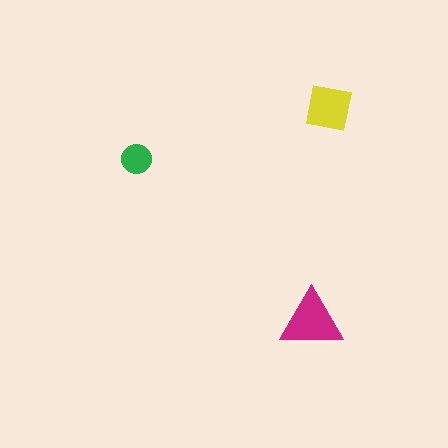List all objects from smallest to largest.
The green circle, the yellow square, the magenta triangle.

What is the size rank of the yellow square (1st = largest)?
2nd.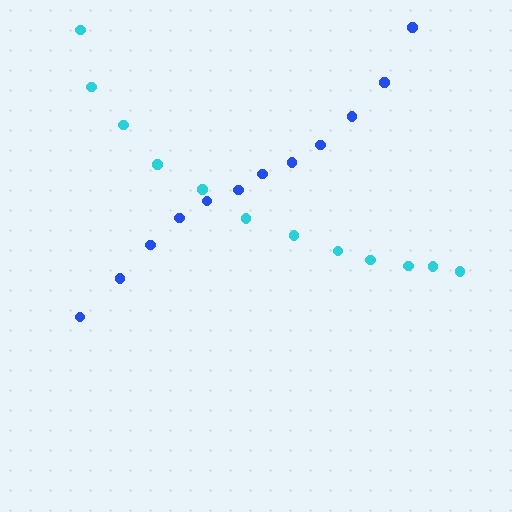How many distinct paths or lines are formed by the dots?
There are 2 distinct paths.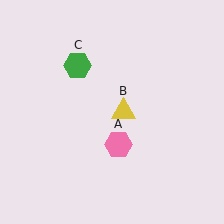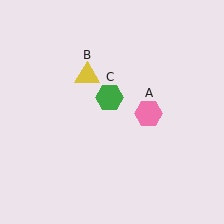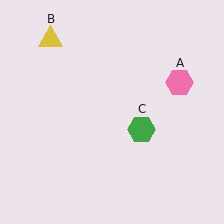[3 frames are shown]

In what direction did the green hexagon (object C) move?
The green hexagon (object C) moved down and to the right.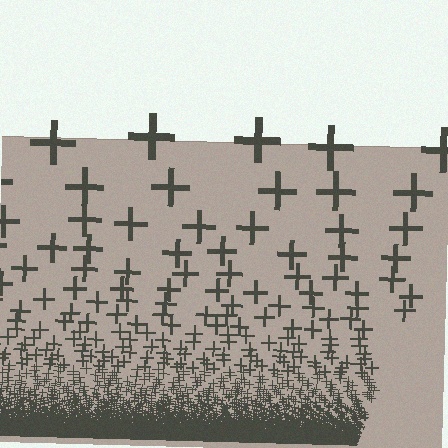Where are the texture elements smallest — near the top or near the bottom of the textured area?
Near the bottom.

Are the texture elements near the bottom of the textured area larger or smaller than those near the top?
Smaller. The gradient is inverted — elements near the bottom are smaller and denser.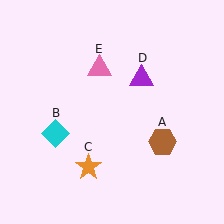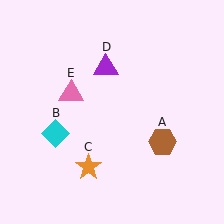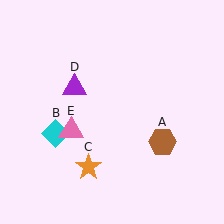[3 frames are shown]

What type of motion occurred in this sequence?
The purple triangle (object D), pink triangle (object E) rotated counterclockwise around the center of the scene.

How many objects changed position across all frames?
2 objects changed position: purple triangle (object D), pink triangle (object E).